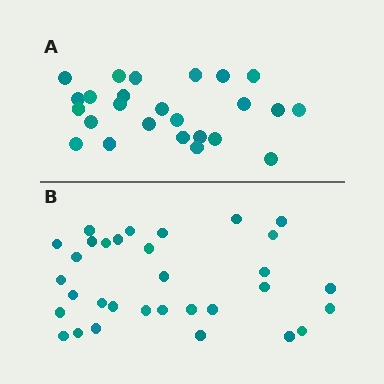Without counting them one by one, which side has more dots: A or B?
Region B (the bottom region) has more dots.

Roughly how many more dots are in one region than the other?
Region B has roughly 8 or so more dots than region A.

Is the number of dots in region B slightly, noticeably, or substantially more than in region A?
Region B has noticeably more, but not dramatically so. The ratio is roughly 1.3 to 1.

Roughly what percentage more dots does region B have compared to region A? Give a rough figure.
About 30% more.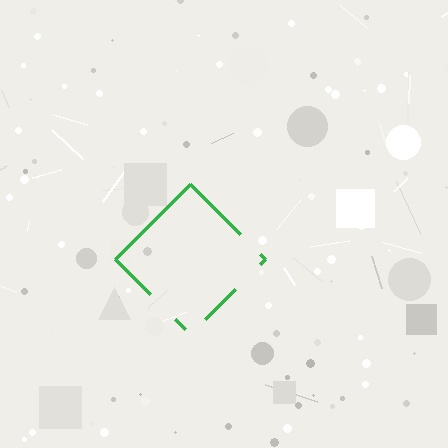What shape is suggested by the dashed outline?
The dashed outline suggests a diamond.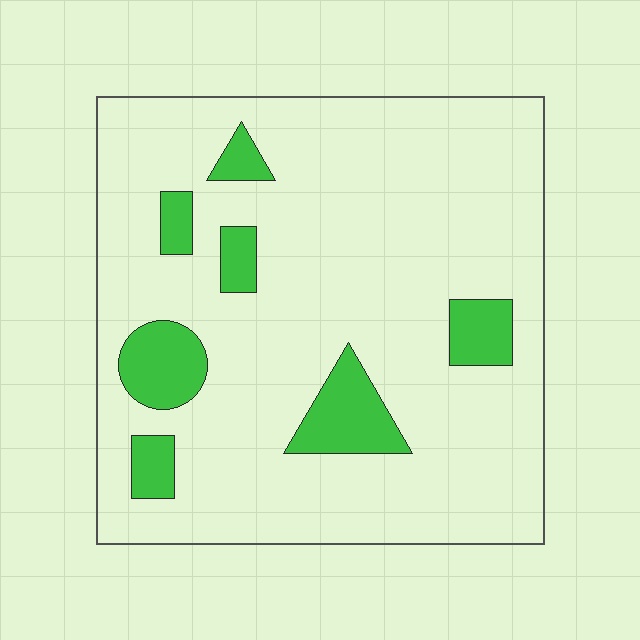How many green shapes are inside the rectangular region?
7.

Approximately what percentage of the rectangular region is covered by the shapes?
Approximately 15%.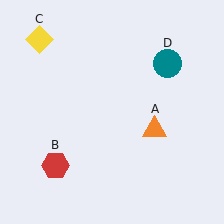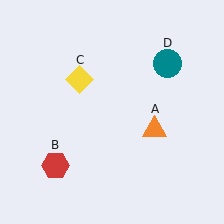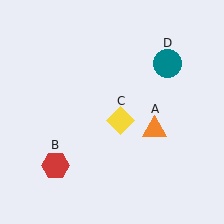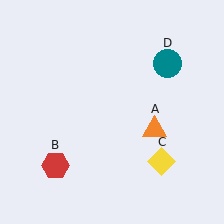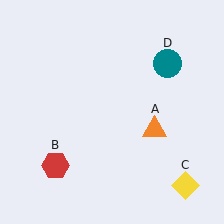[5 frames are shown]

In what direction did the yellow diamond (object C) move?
The yellow diamond (object C) moved down and to the right.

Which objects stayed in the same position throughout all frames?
Orange triangle (object A) and red hexagon (object B) and teal circle (object D) remained stationary.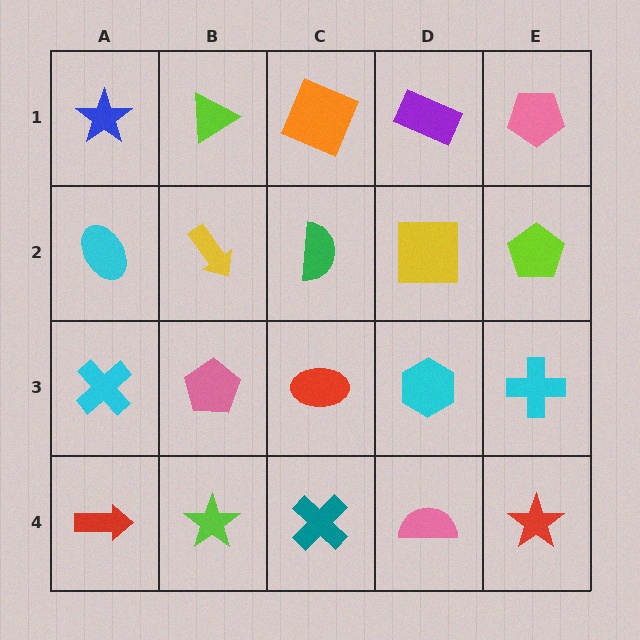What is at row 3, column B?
A pink pentagon.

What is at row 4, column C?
A teal cross.